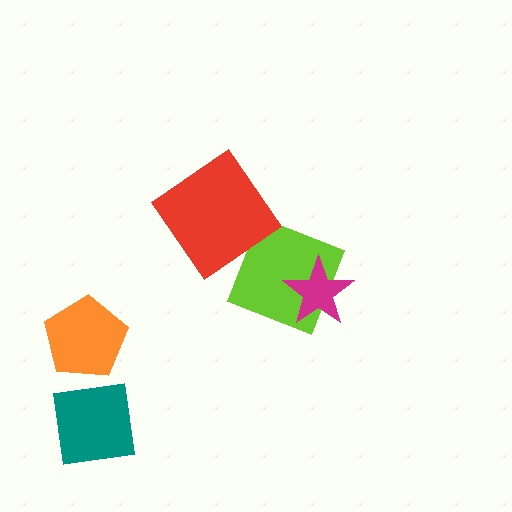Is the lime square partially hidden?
Yes, it is partially covered by another shape.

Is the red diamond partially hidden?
No, no other shape covers it.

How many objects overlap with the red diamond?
0 objects overlap with the red diamond.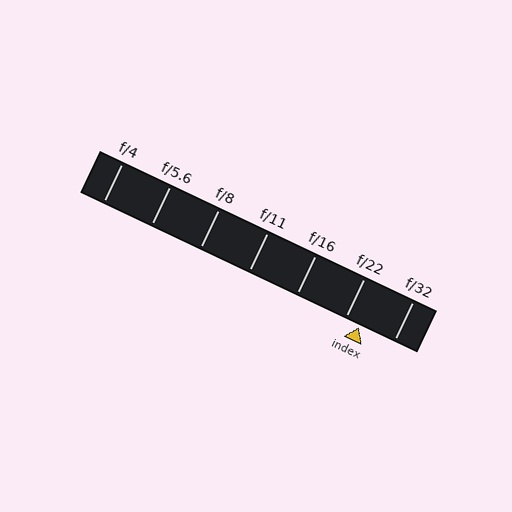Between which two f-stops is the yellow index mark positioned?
The index mark is between f/22 and f/32.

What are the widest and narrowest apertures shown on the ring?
The widest aperture shown is f/4 and the narrowest is f/32.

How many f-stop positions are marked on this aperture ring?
There are 7 f-stop positions marked.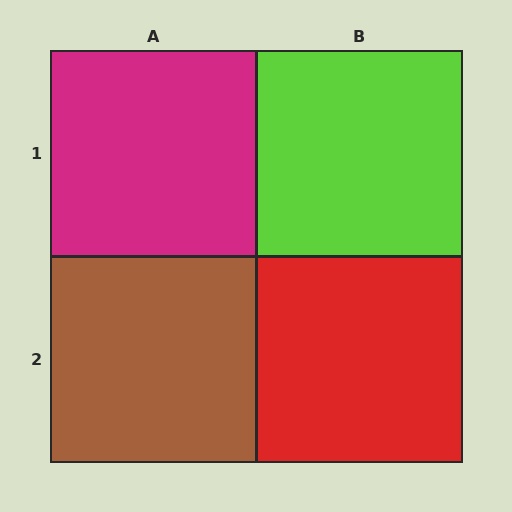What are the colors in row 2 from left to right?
Brown, red.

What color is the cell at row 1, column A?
Magenta.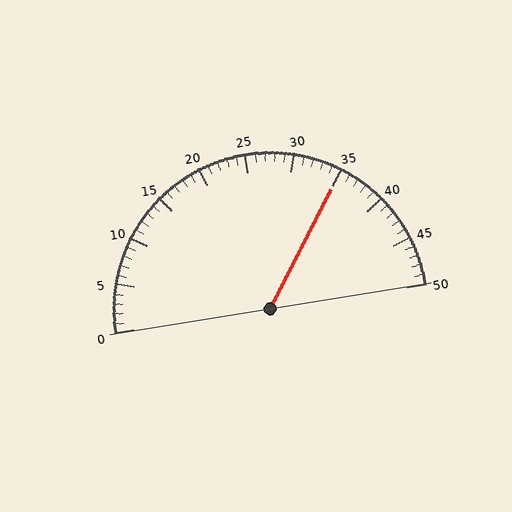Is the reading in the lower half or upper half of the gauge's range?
The reading is in the upper half of the range (0 to 50).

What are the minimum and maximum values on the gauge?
The gauge ranges from 0 to 50.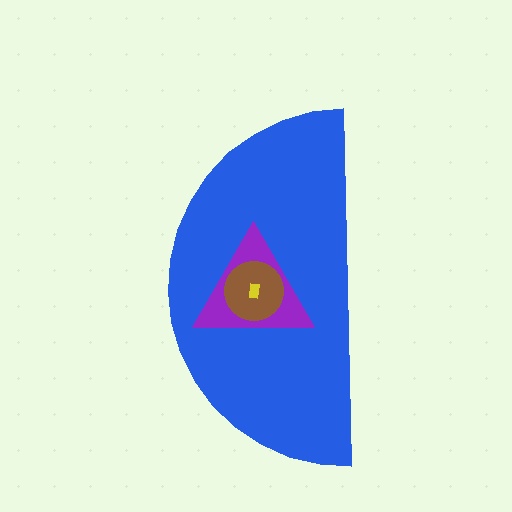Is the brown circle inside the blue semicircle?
Yes.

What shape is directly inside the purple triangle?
The brown circle.